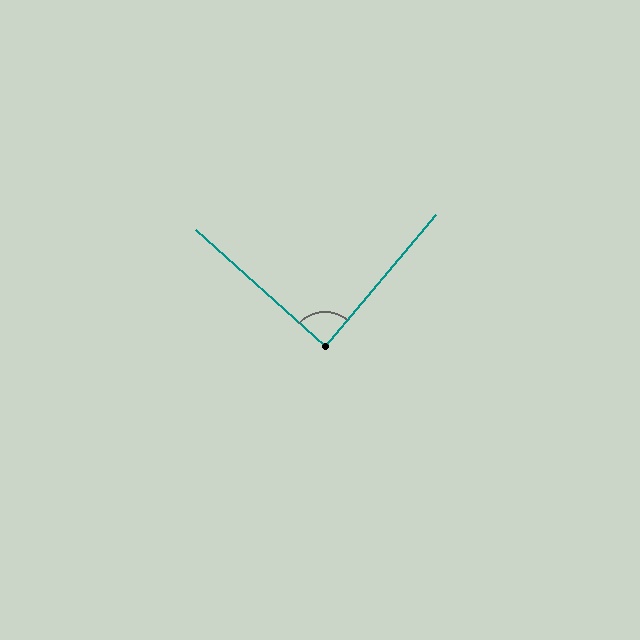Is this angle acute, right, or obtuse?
It is approximately a right angle.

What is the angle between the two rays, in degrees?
Approximately 88 degrees.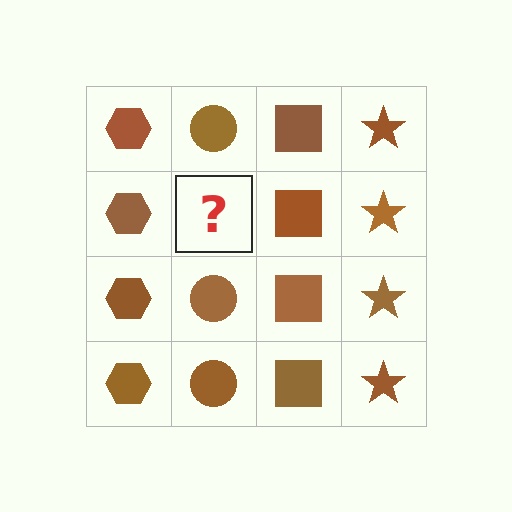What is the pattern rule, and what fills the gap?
The rule is that each column has a consistent shape. The gap should be filled with a brown circle.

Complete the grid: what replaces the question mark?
The question mark should be replaced with a brown circle.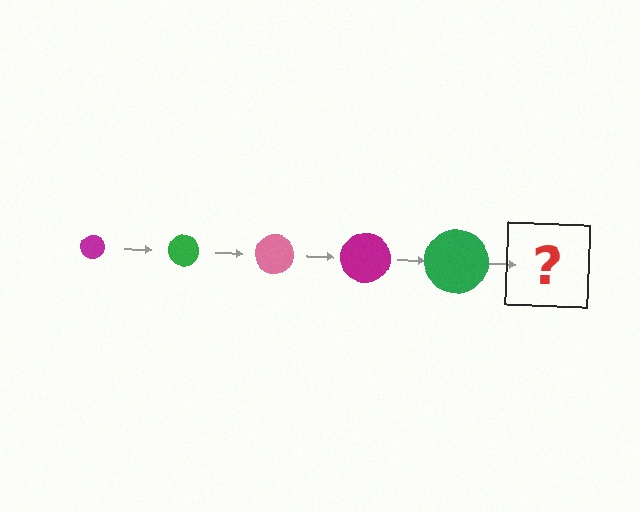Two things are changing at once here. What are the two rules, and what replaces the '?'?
The two rules are that the circle grows larger each step and the color cycles through magenta, green, and pink. The '?' should be a pink circle, larger than the previous one.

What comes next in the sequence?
The next element should be a pink circle, larger than the previous one.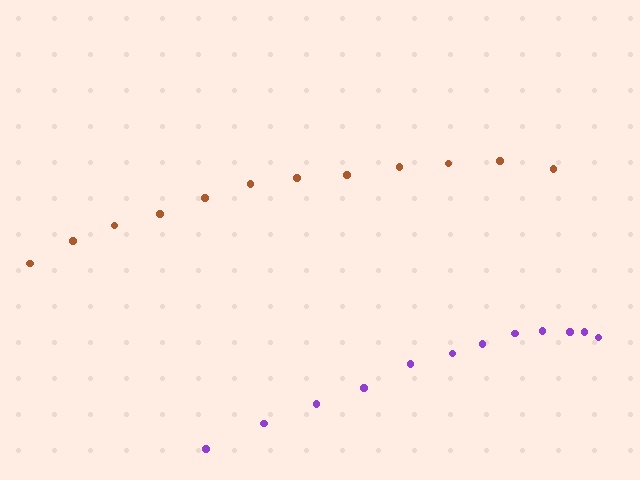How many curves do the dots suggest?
There are 2 distinct paths.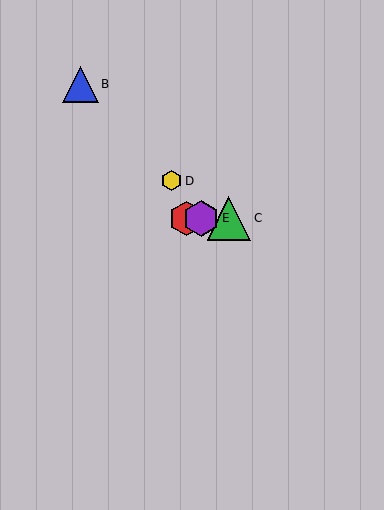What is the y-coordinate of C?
Object C is at y≈218.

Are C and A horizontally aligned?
Yes, both are at y≈218.